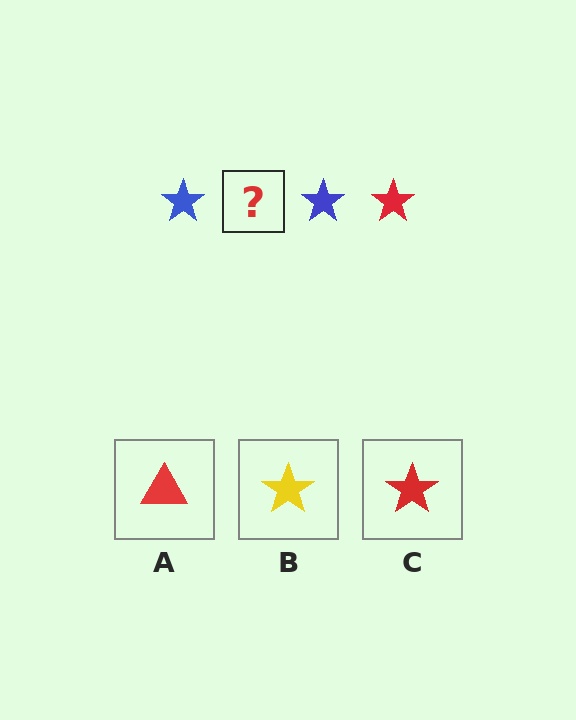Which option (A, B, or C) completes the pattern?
C.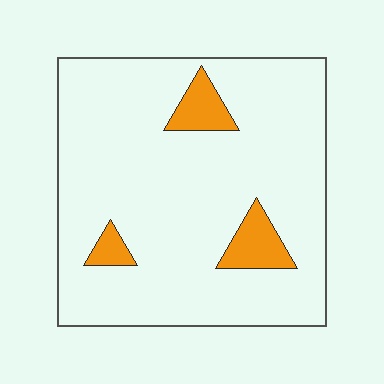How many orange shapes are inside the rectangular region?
3.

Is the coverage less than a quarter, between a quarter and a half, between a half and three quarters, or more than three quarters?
Less than a quarter.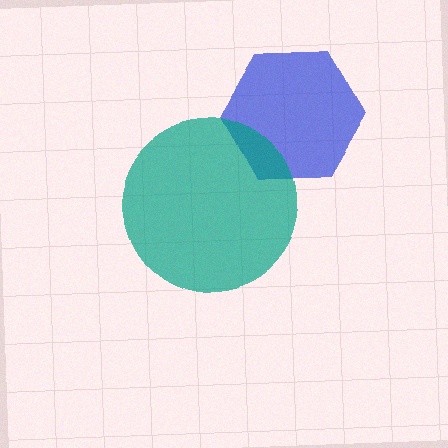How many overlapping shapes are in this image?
There are 2 overlapping shapes in the image.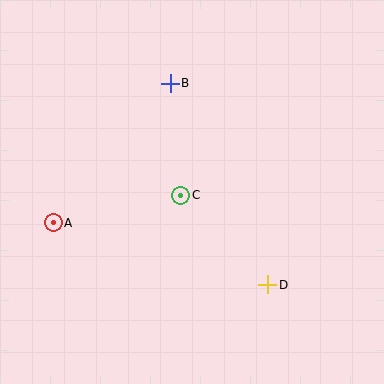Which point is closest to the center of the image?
Point C at (181, 195) is closest to the center.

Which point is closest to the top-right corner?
Point B is closest to the top-right corner.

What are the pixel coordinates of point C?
Point C is at (181, 195).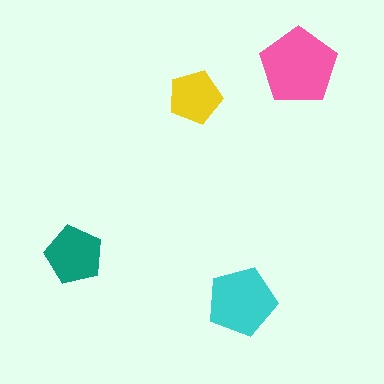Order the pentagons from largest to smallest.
the pink one, the cyan one, the teal one, the yellow one.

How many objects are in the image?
There are 4 objects in the image.